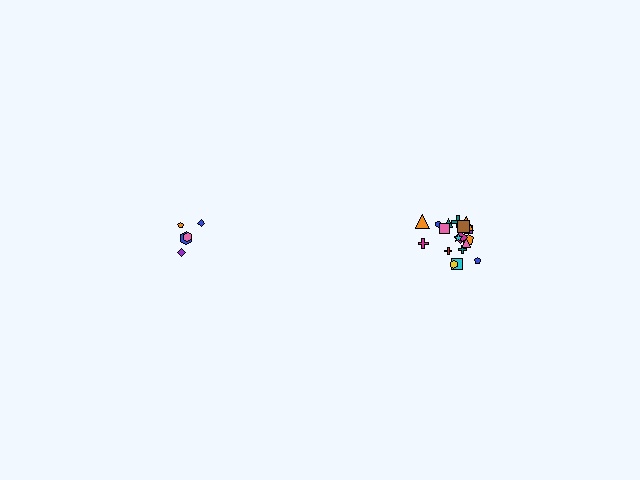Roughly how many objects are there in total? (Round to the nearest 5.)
Roughly 25 objects in total.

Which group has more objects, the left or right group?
The right group.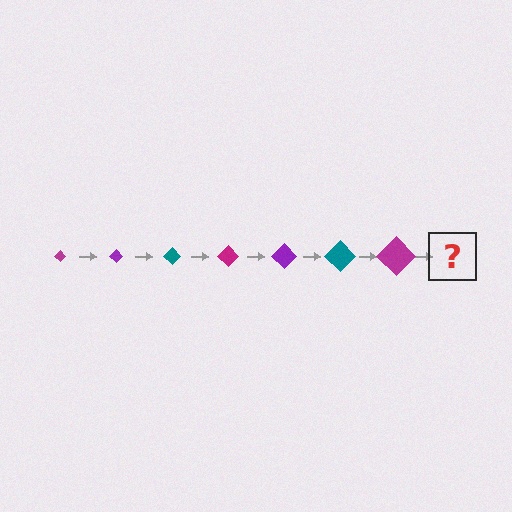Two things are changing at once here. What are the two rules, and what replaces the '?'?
The two rules are that the diamond grows larger each step and the color cycles through magenta, purple, and teal. The '?' should be a purple diamond, larger than the previous one.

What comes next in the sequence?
The next element should be a purple diamond, larger than the previous one.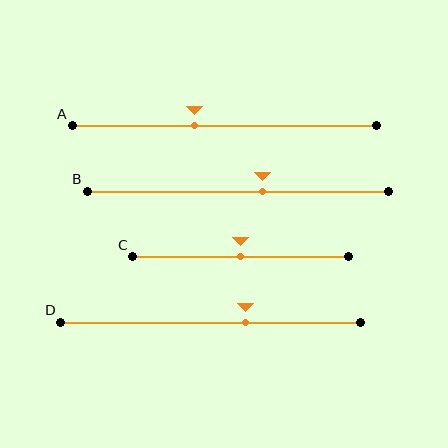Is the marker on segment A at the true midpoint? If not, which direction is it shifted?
No, the marker on segment A is shifted to the left by about 10% of the segment length.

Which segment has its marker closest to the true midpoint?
Segment C has its marker closest to the true midpoint.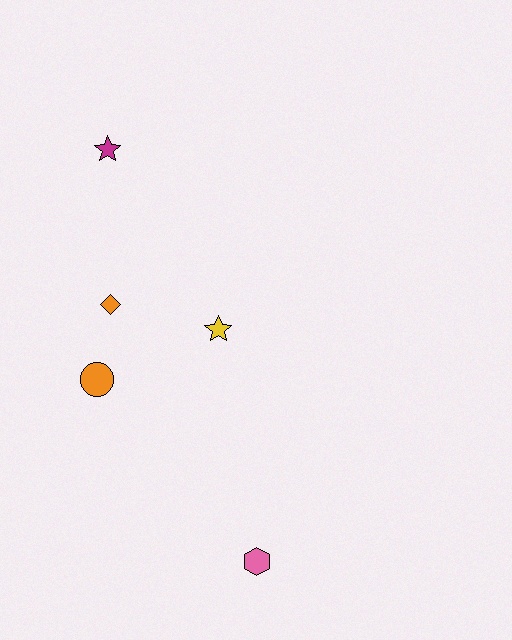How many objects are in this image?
There are 5 objects.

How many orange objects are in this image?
There are 2 orange objects.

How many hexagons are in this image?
There is 1 hexagon.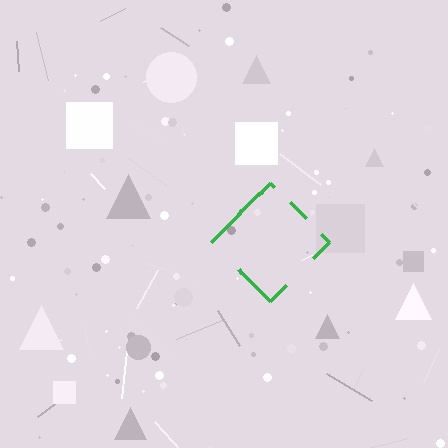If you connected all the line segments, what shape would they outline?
They would outline a diamond.